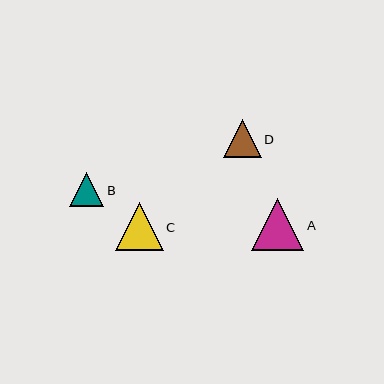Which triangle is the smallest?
Triangle B is the smallest with a size of approximately 35 pixels.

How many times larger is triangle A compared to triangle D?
Triangle A is approximately 1.4 times the size of triangle D.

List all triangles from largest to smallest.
From largest to smallest: A, C, D, B.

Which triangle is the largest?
Triangle A is the largest with a size of approximately 52 pixels.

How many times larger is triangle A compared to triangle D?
Triangle A is approximately 1.4 times the size of triangle D.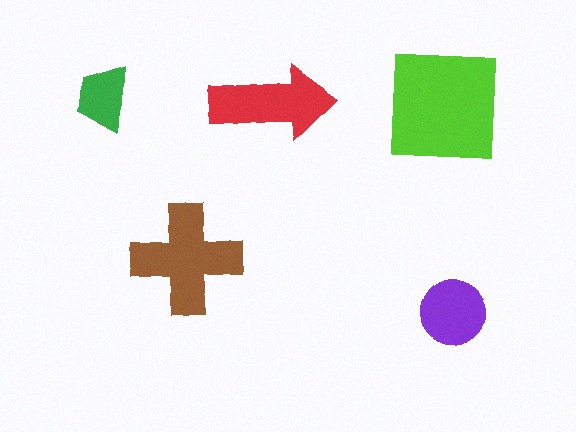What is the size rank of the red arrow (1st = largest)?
3rd.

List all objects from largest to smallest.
The lime square, the brown cross, the red arrow, the purple circle, the green trapezoid.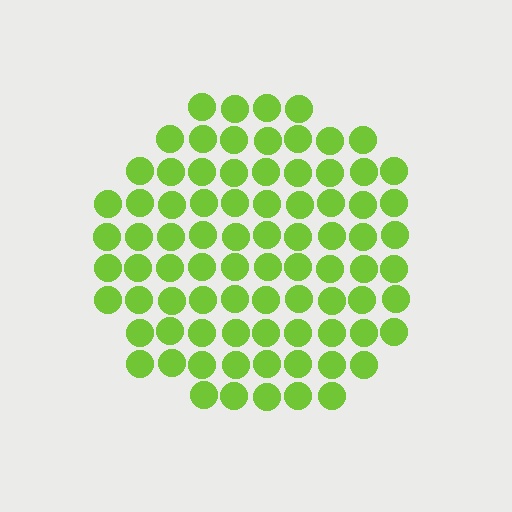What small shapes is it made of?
It is made of small circles.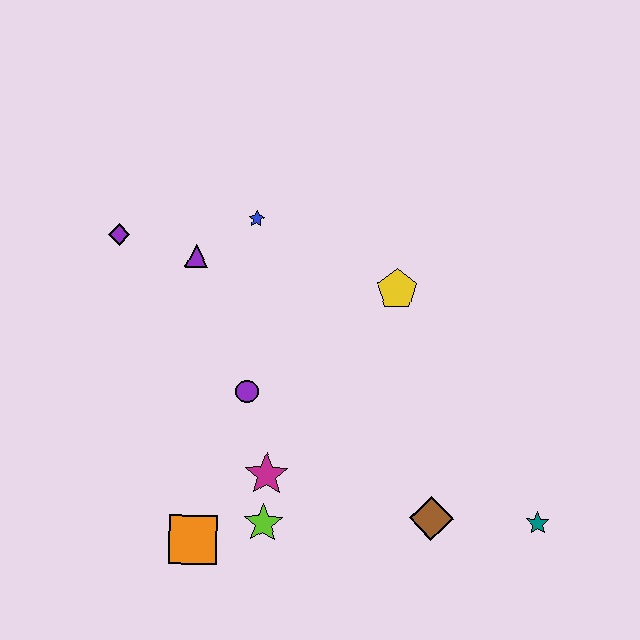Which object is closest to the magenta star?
The lime star is closest to the magenta star.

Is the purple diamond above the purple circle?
Yes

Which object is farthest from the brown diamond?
The purple diamond is farthest from the brown diamond.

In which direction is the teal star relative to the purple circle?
The teal star is to the right of the purple circle.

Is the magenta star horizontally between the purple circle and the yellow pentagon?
Yes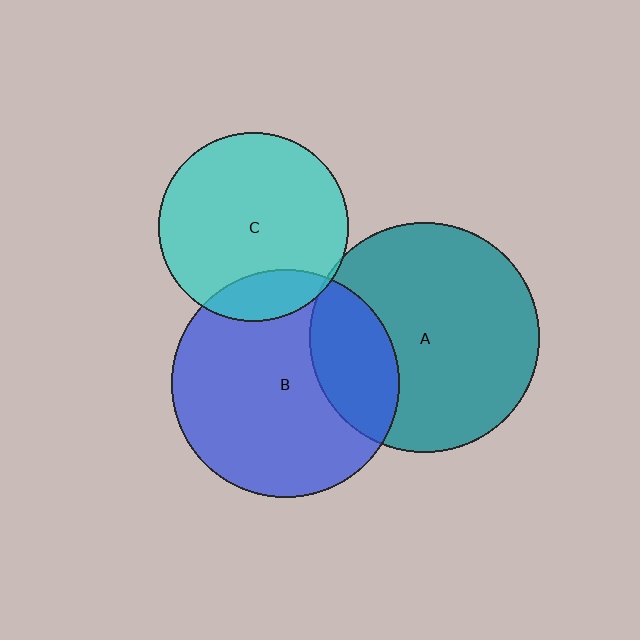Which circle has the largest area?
Circle A (teal).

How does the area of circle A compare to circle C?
Approximately 1.5 times.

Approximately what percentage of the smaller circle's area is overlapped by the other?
Approximately 5%.